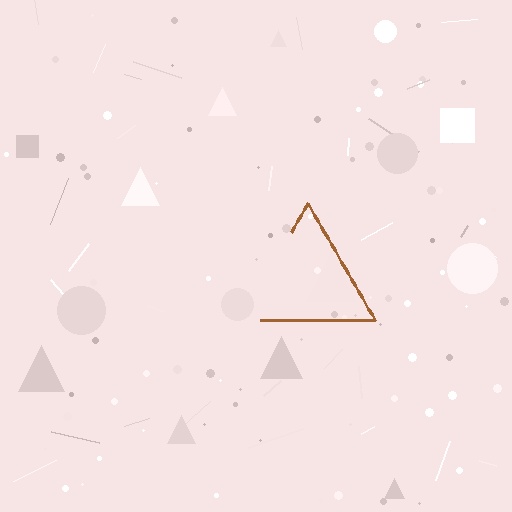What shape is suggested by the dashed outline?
The dashed outline suggests a triangle.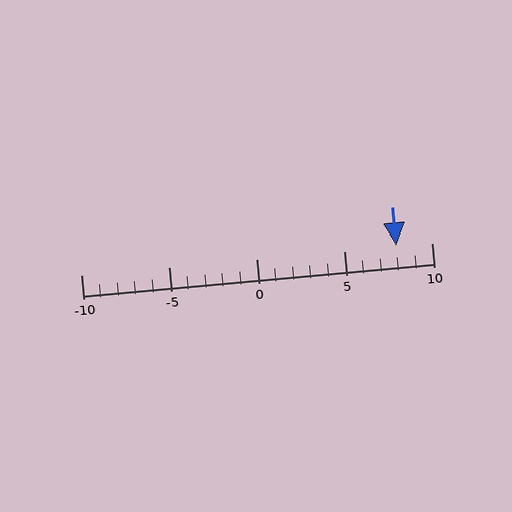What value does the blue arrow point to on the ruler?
The blue arrow points to approximately 8.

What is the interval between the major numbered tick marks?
The major tick marks are spaced 5 units apart.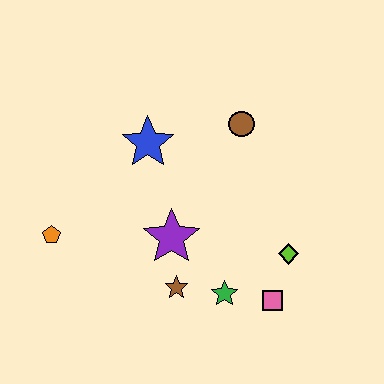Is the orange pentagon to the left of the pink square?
Yes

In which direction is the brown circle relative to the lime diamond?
The brown circle is above the lime diamond.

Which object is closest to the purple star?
The brown star is closest to the purple star.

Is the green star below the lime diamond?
Yes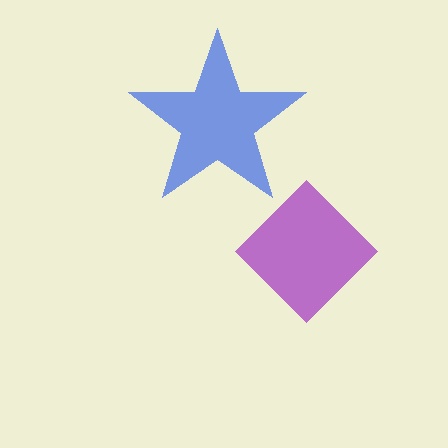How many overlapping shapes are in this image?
There are 2 overlapping shapes in the image.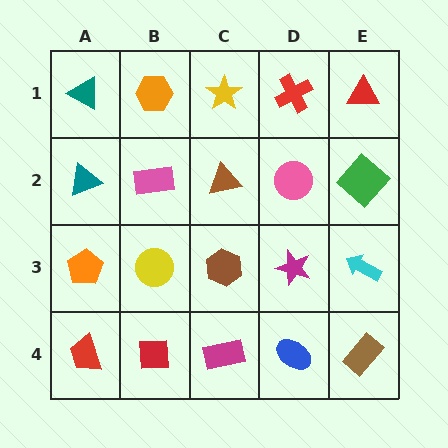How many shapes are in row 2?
5 shapes.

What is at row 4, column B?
A red square.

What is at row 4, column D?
A blue ellipse.